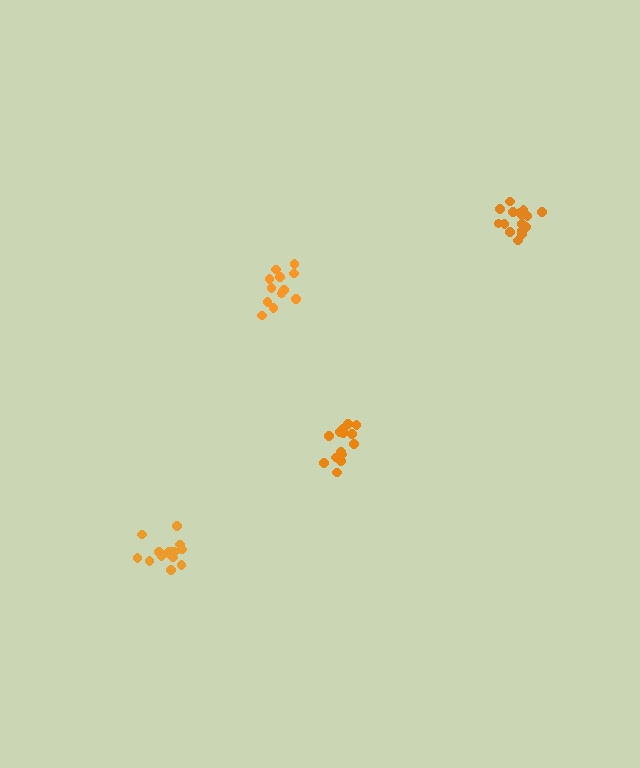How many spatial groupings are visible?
There are 4 spatial groupings.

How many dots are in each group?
Group 1: 12 dots, Group 2: 16 dots, Group 3: 16 dots, Group 4: 16 dots (60 total).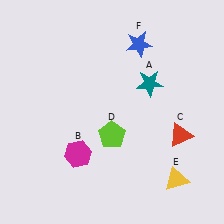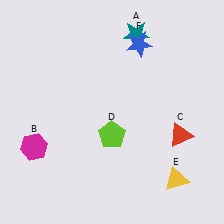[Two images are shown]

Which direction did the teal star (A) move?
The teal star (A) moved up.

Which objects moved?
The objects that moved are: the teal star (A), the magenta hexagon (B).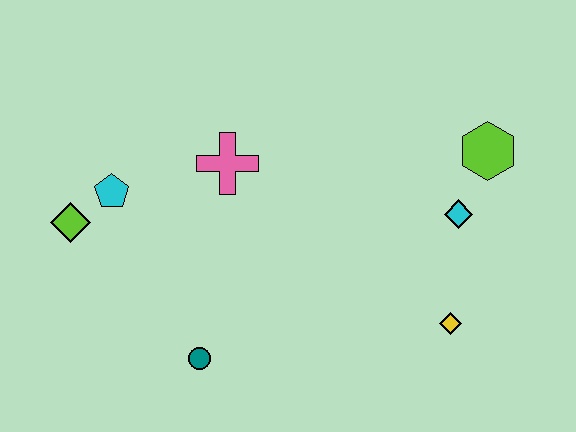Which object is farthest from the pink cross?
The yellow diamond is farthest from the pink cross.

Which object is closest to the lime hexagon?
The cyan diamond is closest to the lime hexagon.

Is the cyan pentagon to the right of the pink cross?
No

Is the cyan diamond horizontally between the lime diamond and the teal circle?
No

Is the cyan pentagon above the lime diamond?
Yes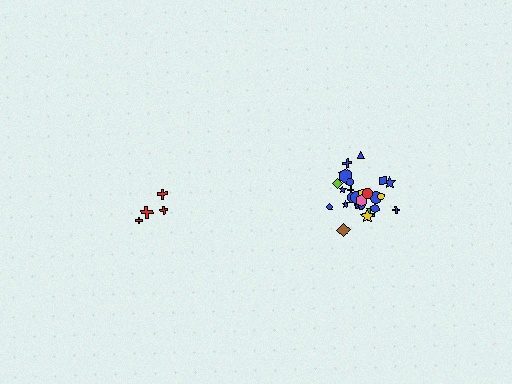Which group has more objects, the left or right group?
The right group.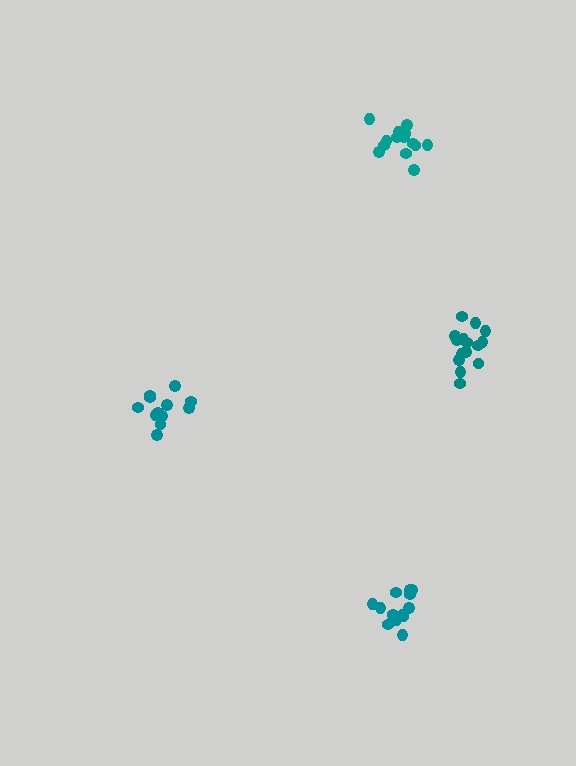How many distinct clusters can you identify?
There are 4 distinct clusters.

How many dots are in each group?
Group 1: 15 dots, Group 2: 12 dots, Group 3: 14 dots, Group 4: 16 dots (57 total).